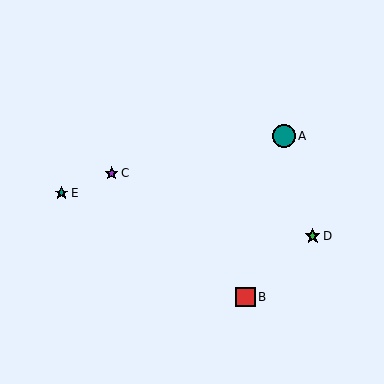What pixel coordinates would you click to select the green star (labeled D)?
Click at (313, 236) to select the green star D.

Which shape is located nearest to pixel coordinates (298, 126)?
The teal circle (labeled A) at (284, 136) is nearest to that location.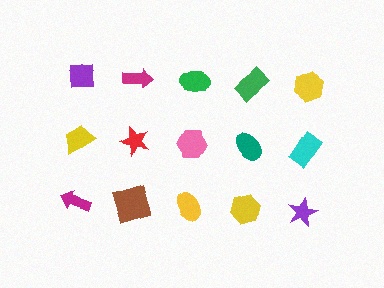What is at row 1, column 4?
A green rectangle.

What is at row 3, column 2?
A brown square.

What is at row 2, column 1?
A yellow trapezoid.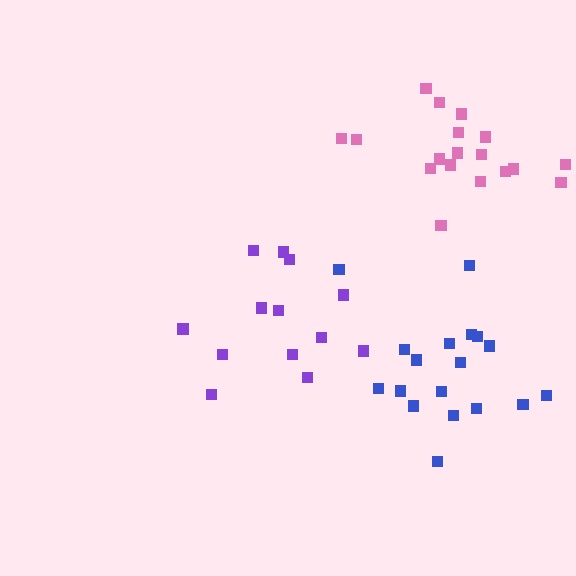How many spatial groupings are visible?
There are 3 spatial groupings.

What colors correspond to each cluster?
The clusters are colored: blue, pink, purple.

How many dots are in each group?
Group 1: 18 dots, Group 2: 18 dots, Group 3: 13 dots (49 total).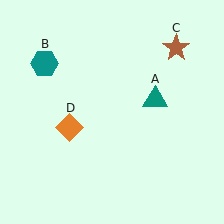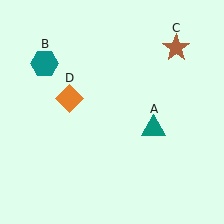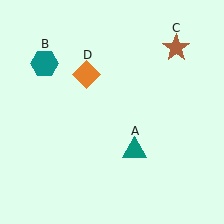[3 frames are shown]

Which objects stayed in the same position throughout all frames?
Teal hexagon (object B) and brown star (object C) remained stationary.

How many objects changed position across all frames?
2 objects changed position: teal triangle (object A), orange diamond (object D).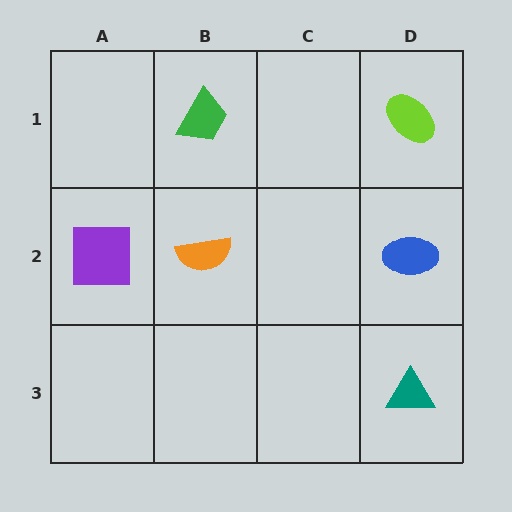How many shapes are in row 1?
2 shapes.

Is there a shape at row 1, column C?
No, that cell is empty.